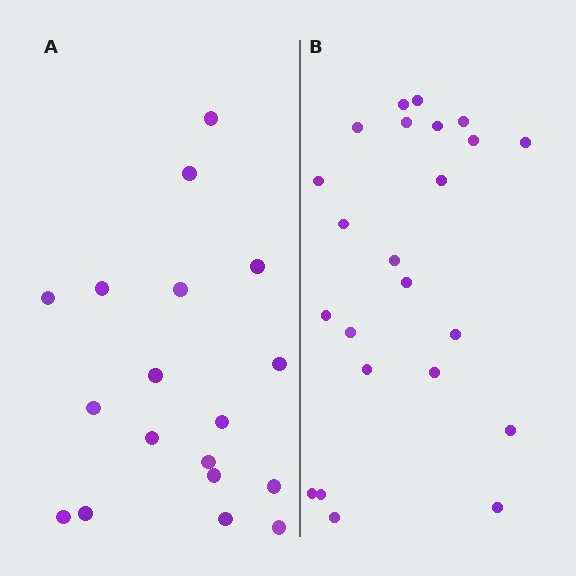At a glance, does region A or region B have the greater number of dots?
Region B (the right region) has more dots.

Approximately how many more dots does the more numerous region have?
Region B has about 5 more dots than region A.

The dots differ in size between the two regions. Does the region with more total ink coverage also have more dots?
No. Region A has more total ink coverage because its dots are larger, but region B actually contains more individual dots. Total area can be misleading — the number of items is what matters here.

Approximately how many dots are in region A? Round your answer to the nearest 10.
About 20 dots. (The exact count is 18, which rounds to 20.)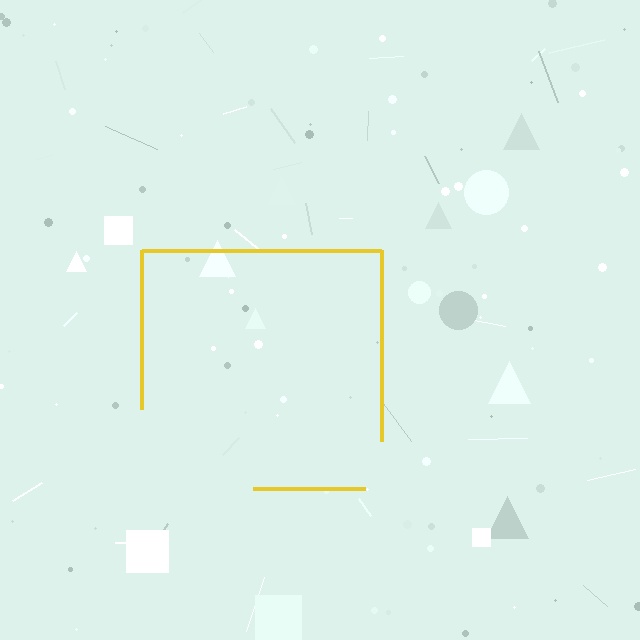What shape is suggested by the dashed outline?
The dashed outline suggests a square.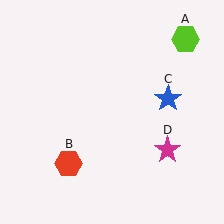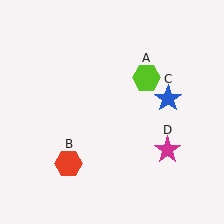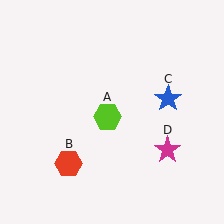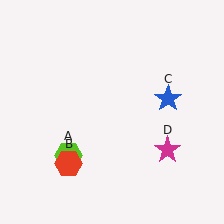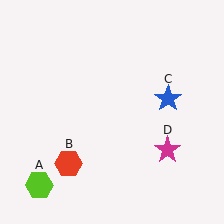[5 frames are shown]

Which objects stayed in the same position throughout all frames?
Red hexagon (object B) and blue star (object C) and magenta star (object D) remained stationary.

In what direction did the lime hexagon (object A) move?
The lime hexagon (object A) moved down and to the left.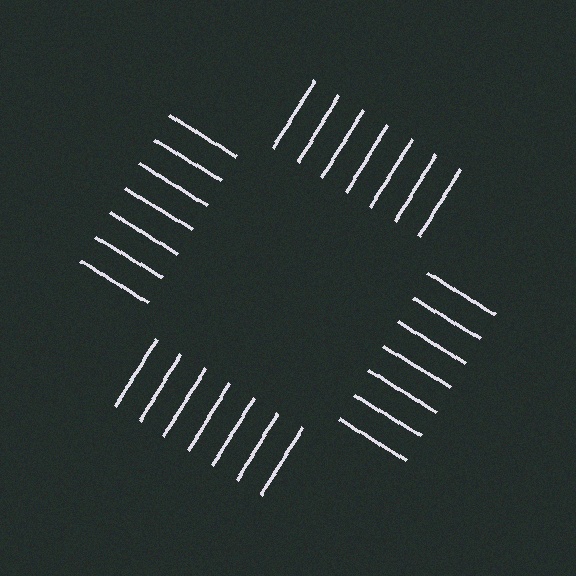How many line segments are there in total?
28 — 7 along each of the 4 edges.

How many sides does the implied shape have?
4 sides — the line-ends trace a square.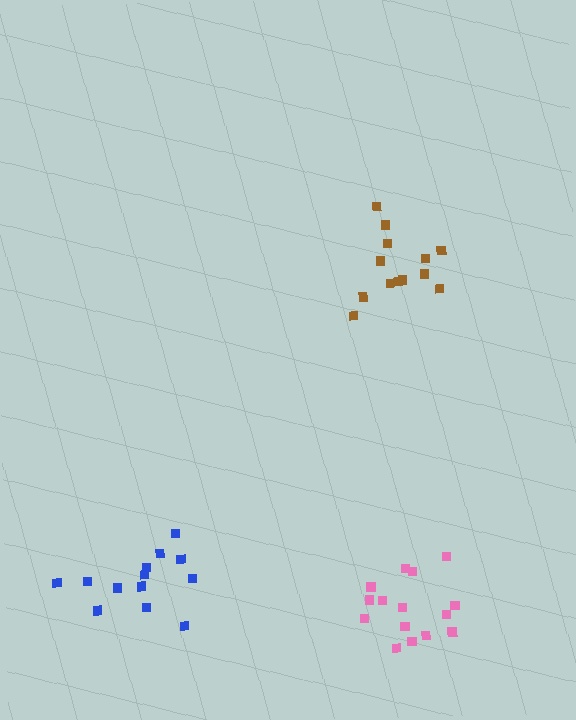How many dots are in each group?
Group 1: 13 dots, Group 2: 15 dots, Group 3: 13 dots (41 total).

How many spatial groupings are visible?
There are 3 spatial groupings.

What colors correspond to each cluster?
The clusters are colored: brown, pink, blue.